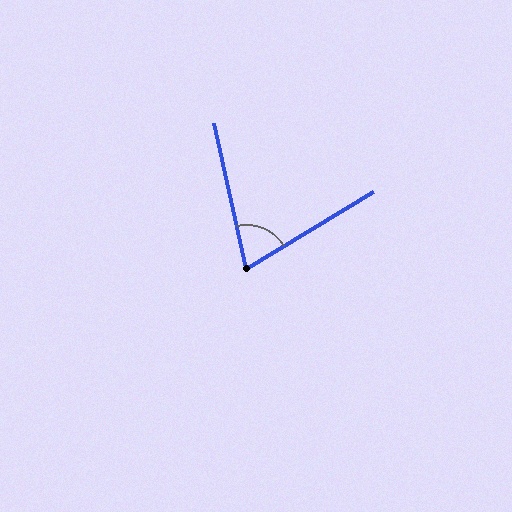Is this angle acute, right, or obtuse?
It is acute.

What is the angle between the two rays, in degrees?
Approximately 71 degrees.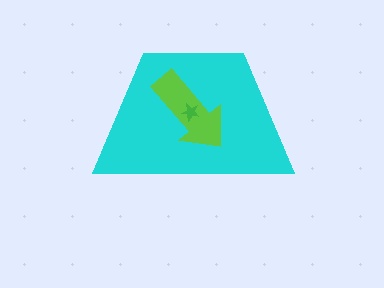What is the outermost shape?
The cyan trapezoid.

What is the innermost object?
The green star.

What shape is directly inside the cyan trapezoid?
The lime arrow.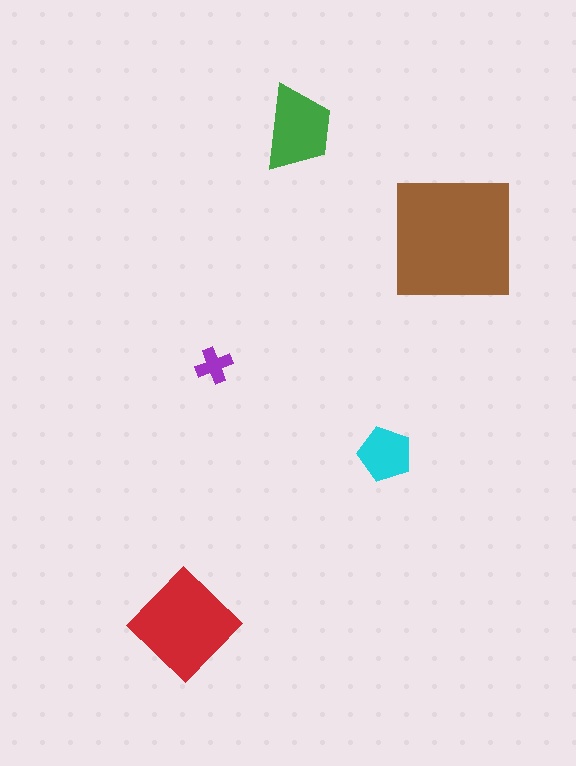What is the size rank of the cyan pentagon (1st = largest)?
4th.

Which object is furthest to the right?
The brown square is rightmost.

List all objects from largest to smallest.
The brown square, the red diamond, the green trapezoid, the cyan pentagon, the purple cross.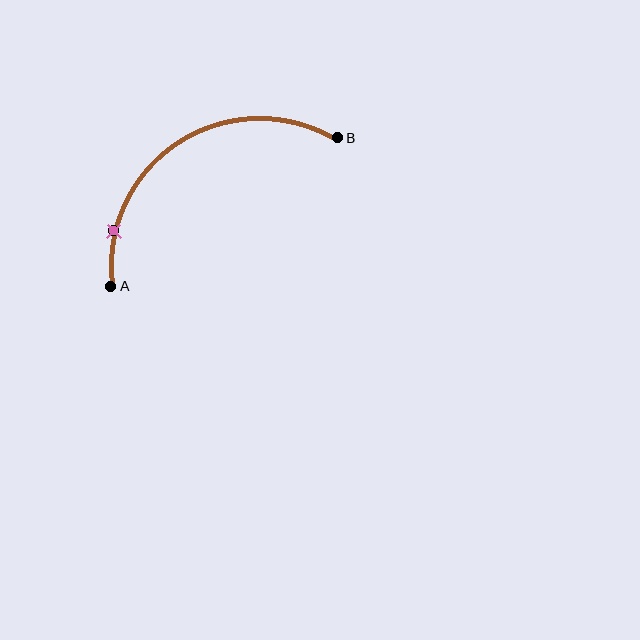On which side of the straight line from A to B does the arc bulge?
The arc bulges above the straight line connecting A and B.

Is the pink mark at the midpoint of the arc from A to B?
No. The pink mark lies on the arc but is closer to endpoint A. The arc midpoint would be at the point on the curve equidistant along the arc from both A and B.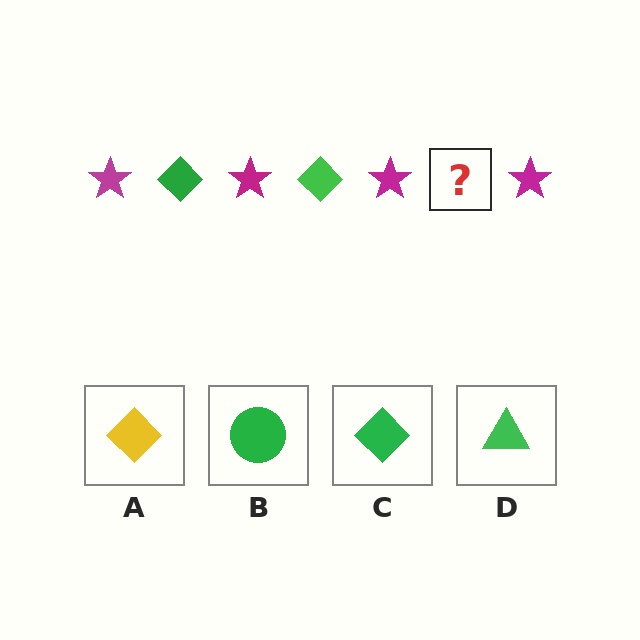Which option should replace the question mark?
Option C.